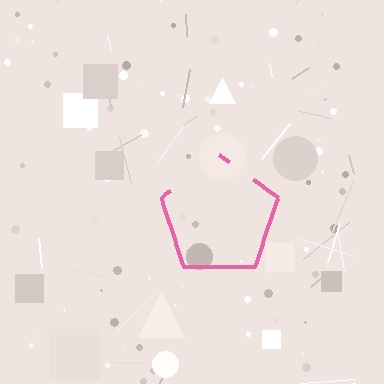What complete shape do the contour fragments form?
The contour fragments form a pentagon.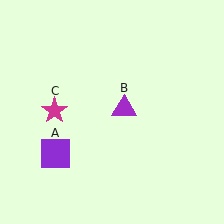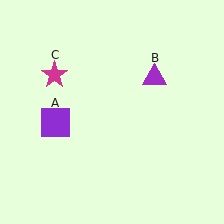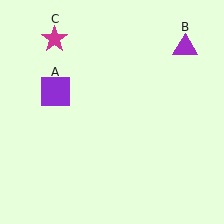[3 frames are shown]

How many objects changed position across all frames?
3 objects changed position: purple square (object A), purple triangle (object B), magenta star (object C).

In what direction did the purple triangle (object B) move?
The purple triangle (object B) moved up and to the right.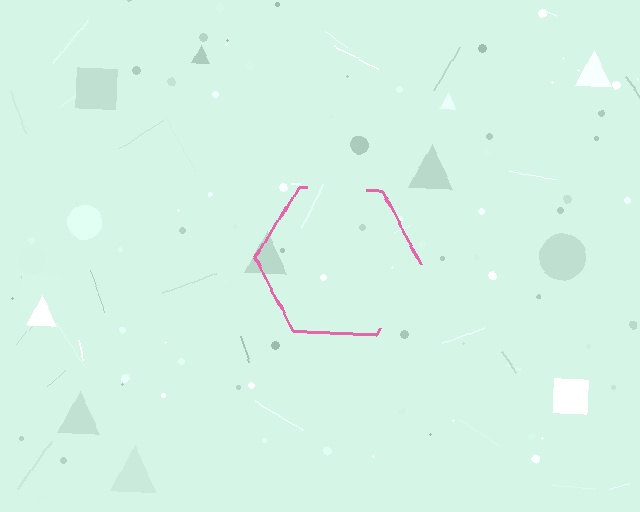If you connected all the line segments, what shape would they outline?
They would outline a hexagon.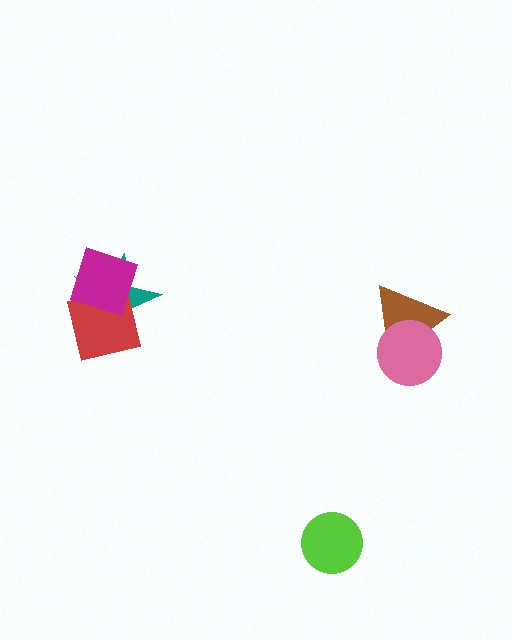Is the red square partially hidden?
Yes, it is partially covered by another shape.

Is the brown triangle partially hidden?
Yes, it is partially covered by another shape.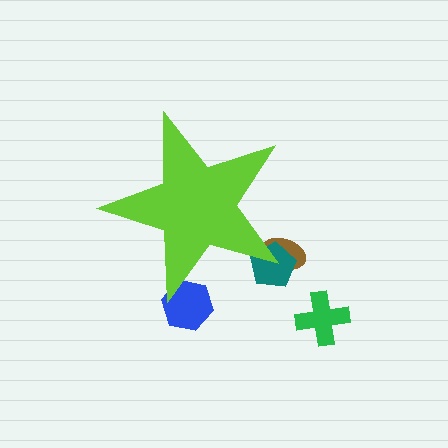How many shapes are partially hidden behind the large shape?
3 shapes are partially hidden.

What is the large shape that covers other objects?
A lime star.